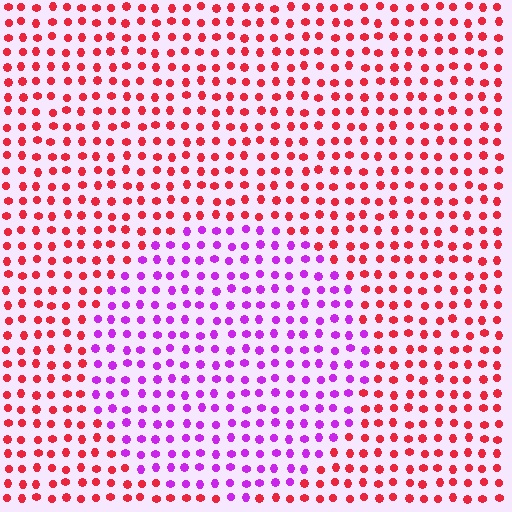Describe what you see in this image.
The image is filled with small red elements in a uniform arrangement. A circle-shaped region is visible where the elements are tinted to a slightly different hue, forming a subtle color boundary.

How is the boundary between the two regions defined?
The boundary is defined purely by a slight shift in hue (about 62 degrees). Spacing, size, and orientation are identical on both sides.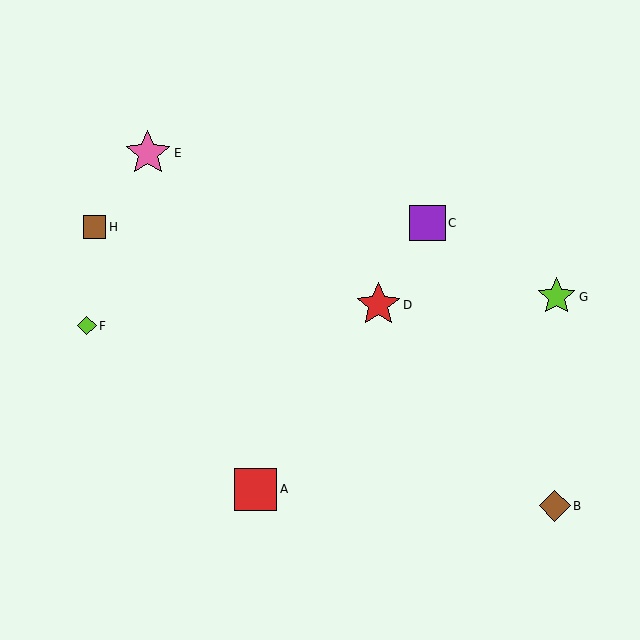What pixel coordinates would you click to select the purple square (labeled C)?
Click at (427, 223) to select the purple square C.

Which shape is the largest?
The pink star (labeled E) is the largest.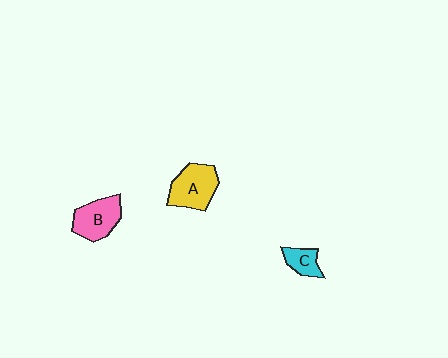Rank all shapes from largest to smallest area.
From largest to smallest: A (yellow), B (pink), C (cyan).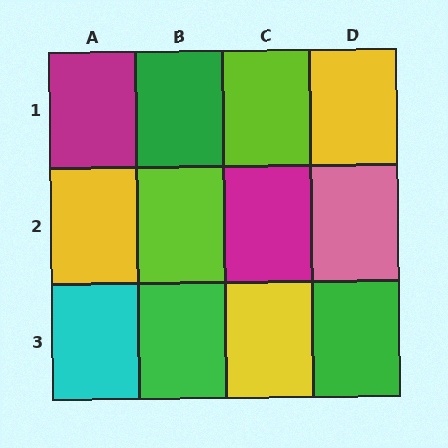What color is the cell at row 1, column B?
Green.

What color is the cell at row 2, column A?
Yellow.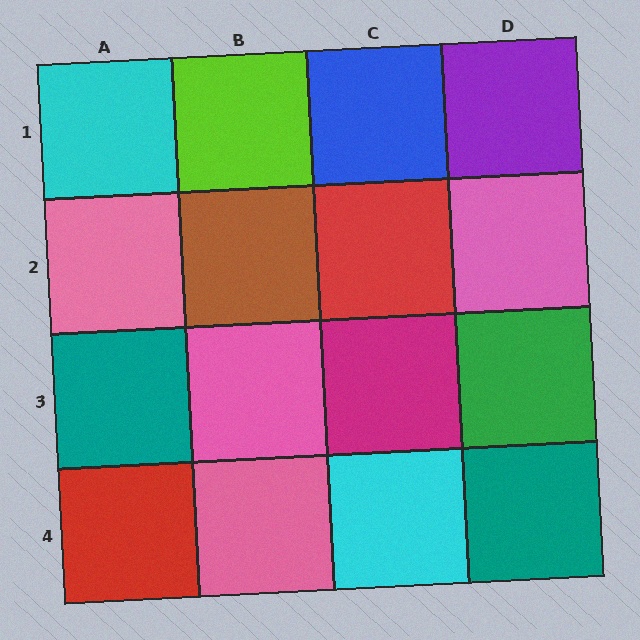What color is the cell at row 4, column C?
Cyan.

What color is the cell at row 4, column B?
Pink.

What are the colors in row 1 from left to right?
Cyan, lime, blue, purple.